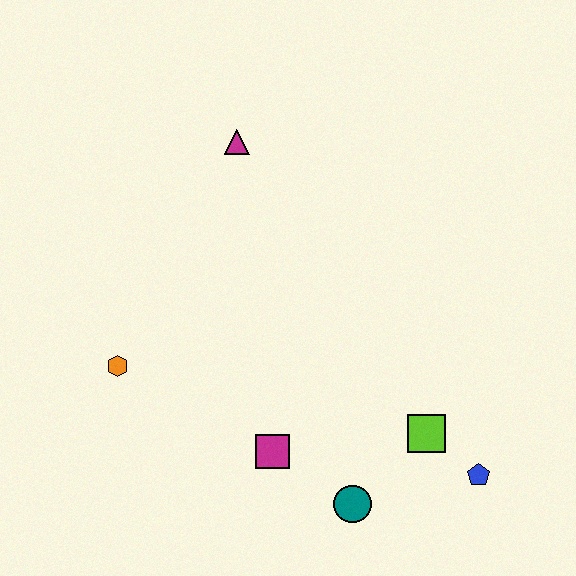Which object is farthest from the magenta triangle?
The blue pentagon is farthest from the magenta triangle.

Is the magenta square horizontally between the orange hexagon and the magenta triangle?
No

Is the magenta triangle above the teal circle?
Yes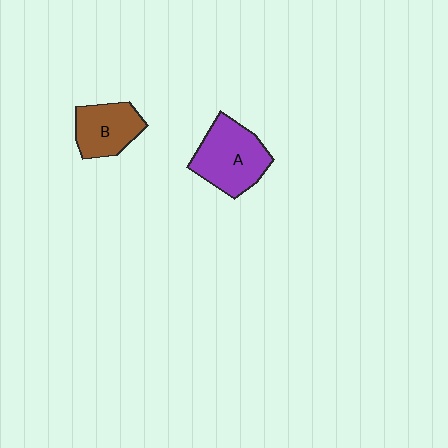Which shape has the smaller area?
Shape B (brown).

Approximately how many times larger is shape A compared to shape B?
Approximately 1.4 times.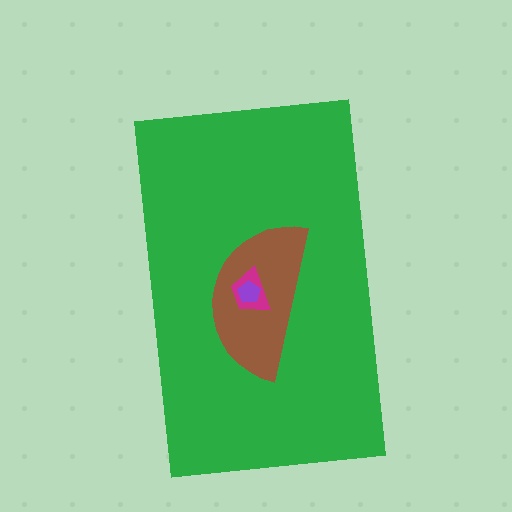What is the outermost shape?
The green rectangle.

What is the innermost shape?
The purple pentagon.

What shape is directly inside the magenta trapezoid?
The purple pentagon.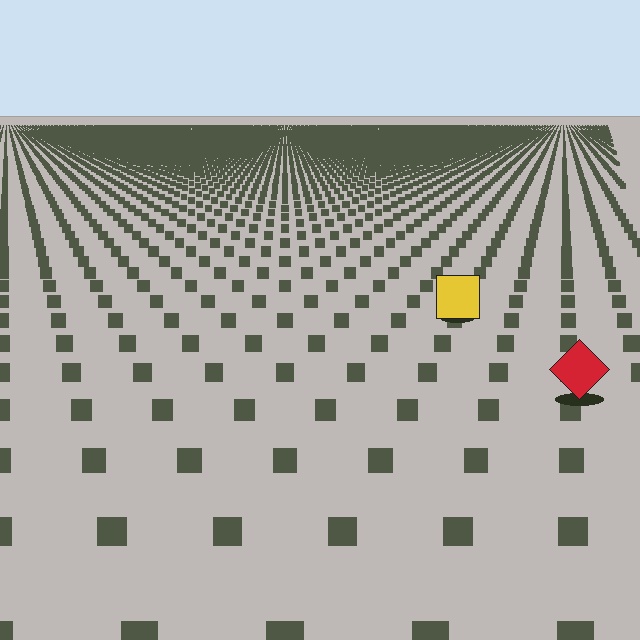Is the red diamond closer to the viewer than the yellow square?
Yes. The red diamond is closer — you can tell from the texture gradient: the ground texture is coarser near it.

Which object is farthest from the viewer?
The yellow square is farthest from the viewer. It appears smaller and the ground texture around it is denser.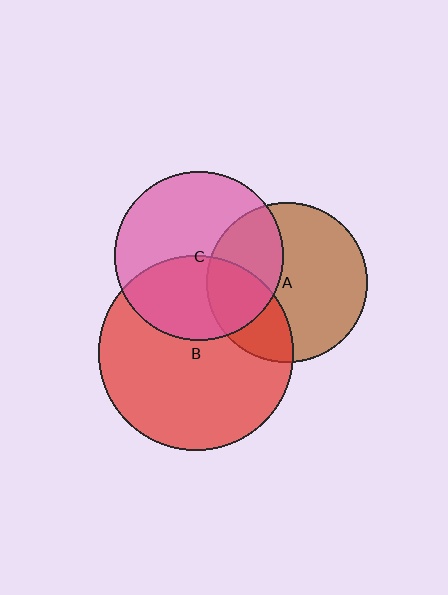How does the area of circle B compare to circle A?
Approximately 1.5 times.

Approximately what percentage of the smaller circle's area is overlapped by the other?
Approximately 40%.